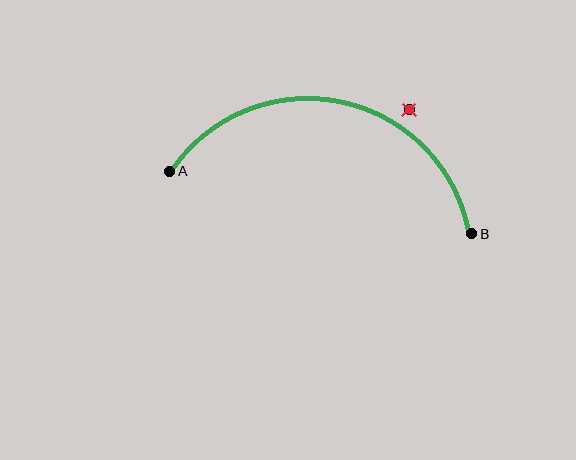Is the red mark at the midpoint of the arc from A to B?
No — the red mark does not lie on the arc at all. It sits slightly outside the curve.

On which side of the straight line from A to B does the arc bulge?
The arc bulges above the straight line connecting A and B.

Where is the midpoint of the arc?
The arc midpoint is the point on the curve farthest from the straight line joining A and B. It sits above that line.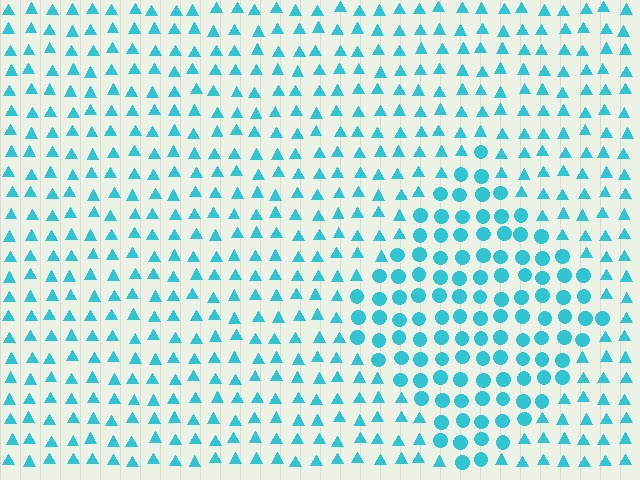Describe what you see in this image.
The image is filled with small cyan elements arranged in a uniform grid. A diamond-shaped region contains circles, while the surrounding area contains triangles. The boundary is defined purely by the change in element shape.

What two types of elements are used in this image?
The image uses circles inside the diamond region and triangles outside it.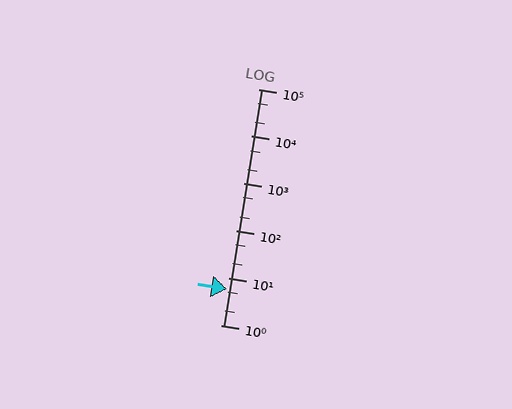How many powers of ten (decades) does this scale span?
The scale spans 5 decades, from 1 to 100000.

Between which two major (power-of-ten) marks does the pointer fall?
The pointer is between 1 and 10.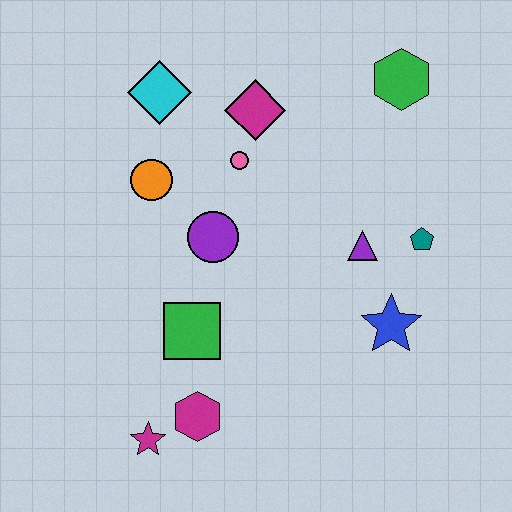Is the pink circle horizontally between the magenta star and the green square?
No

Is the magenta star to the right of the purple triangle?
No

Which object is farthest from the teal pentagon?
The magenta star is farthest from the teal pentagon.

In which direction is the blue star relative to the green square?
The blue star is to the right of the green square.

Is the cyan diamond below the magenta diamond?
No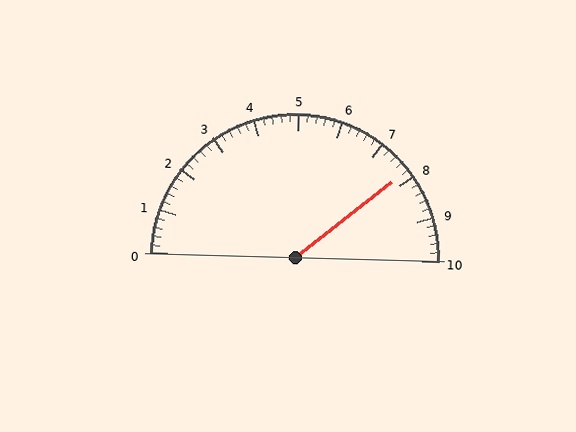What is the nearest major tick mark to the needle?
The nearest major tick mark is 8.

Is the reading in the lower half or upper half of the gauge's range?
The reading is in the upper half of the range (0 to 10).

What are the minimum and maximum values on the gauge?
The gauge ranges from 0 to 10.